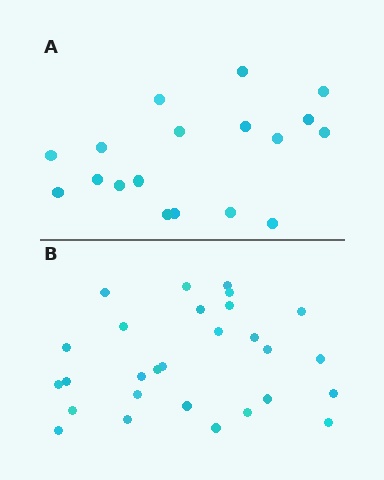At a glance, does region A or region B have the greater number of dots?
Region B (the bottom region) has more dots.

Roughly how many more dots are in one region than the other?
Region B has roughly 10 or so more dots than region A.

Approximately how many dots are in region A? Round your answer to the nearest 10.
About 20 dots. (The exact count is 18, which rounds to 20.)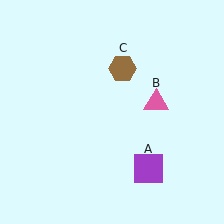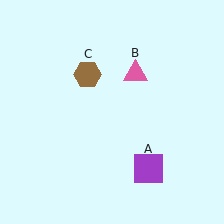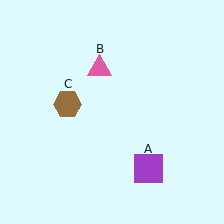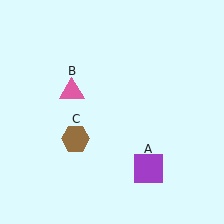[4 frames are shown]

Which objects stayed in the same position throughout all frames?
Purple square (object A) remained stationary.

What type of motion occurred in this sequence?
The pink triangle (object B), brown hexagon (object C) rotated counterclockwise around the center of the scene.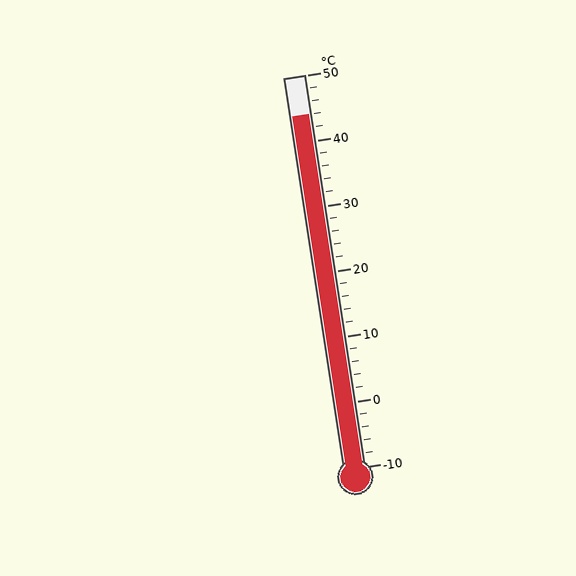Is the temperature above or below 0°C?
The temperature is above 0°C.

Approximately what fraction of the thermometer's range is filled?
The thermometer is filled to approximately 90% of its range.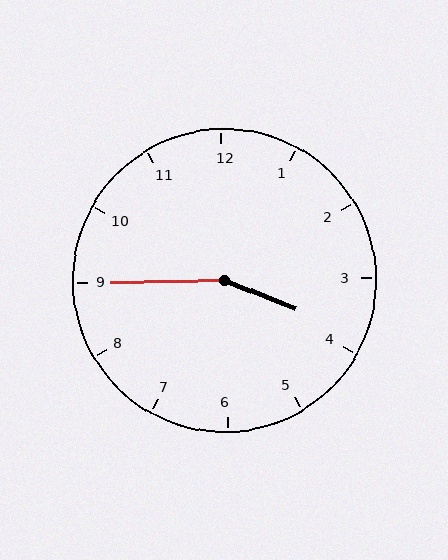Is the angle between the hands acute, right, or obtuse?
It is obtuse.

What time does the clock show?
3:45.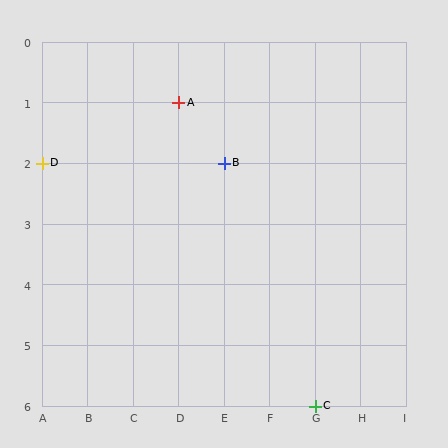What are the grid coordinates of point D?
Point D is at grid coordinates (A, 2).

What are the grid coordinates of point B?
Point B is at grid coordinates (E, 2).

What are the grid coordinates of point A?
Point A is at grid coordinates (D, 1).